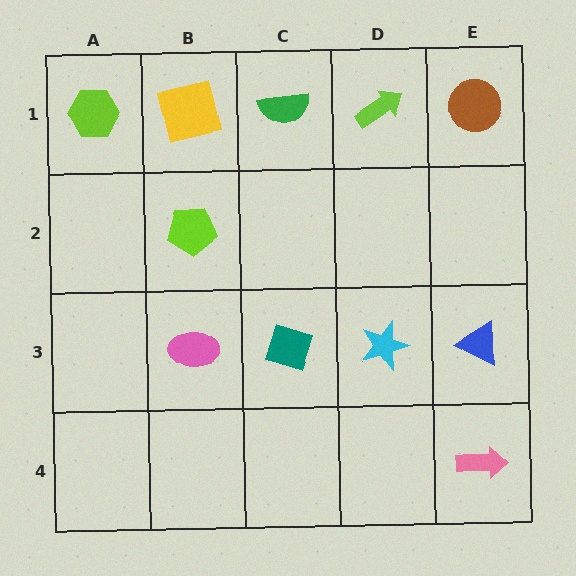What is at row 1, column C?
A green semicircle.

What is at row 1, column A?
A lime hexagon.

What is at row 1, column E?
A brown circle.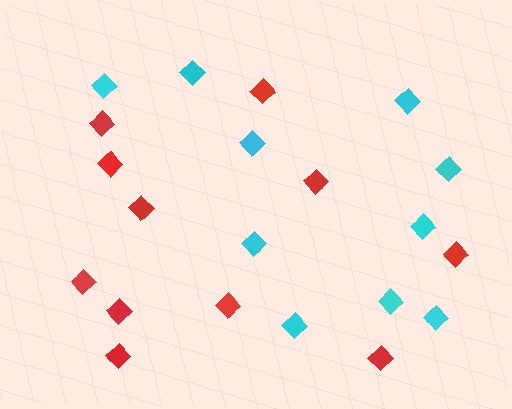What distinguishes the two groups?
There are 2 groups: one group of cyan diamonds (10) and one group of red diamonds (11).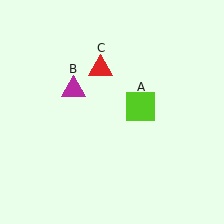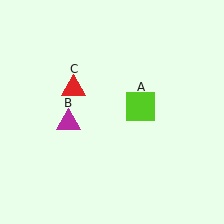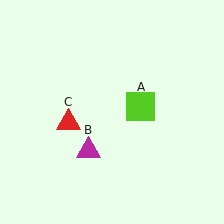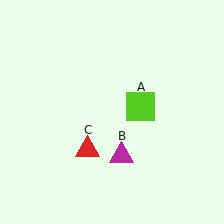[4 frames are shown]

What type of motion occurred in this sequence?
The magenta triangle (object B), red triangle (object C) rotated counterclockwise around the center of the scene.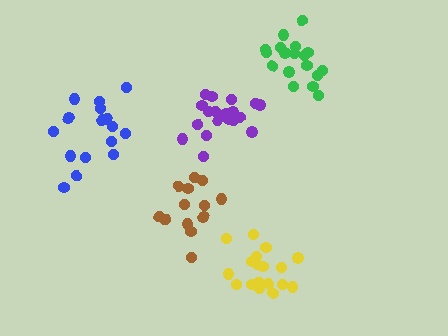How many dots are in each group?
Group 1: 20 dots, Group 2: 19 dots, Group 3: 16 dots, Group 4: 14 dots, Group 5: 18 dots (87 total).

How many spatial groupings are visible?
There are 5 spatial groupings.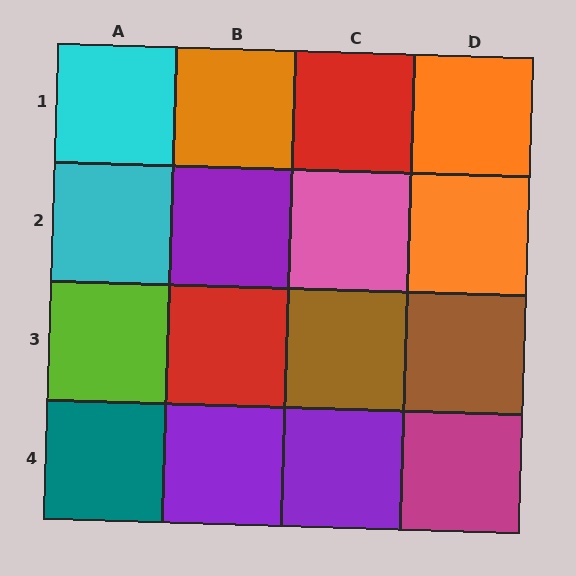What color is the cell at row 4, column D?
Magenta.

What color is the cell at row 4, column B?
Purple.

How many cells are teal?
1 cell is teal.